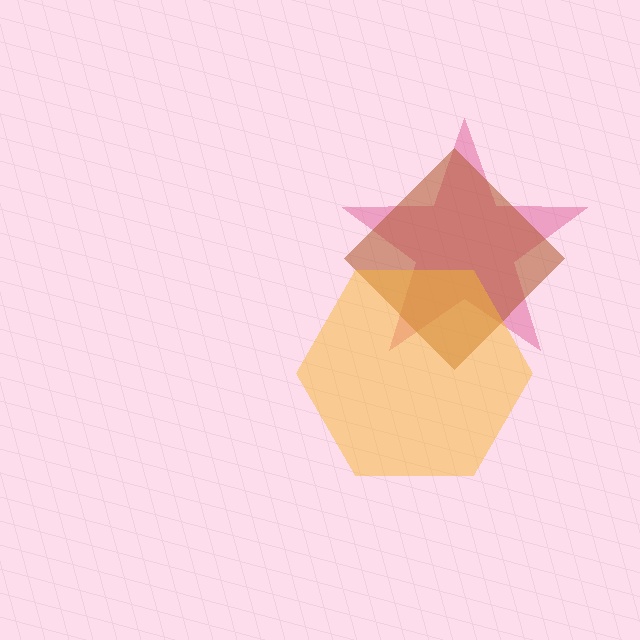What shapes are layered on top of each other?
The layered shapes are: a pink star, a brown diamond, a yellow hexagon.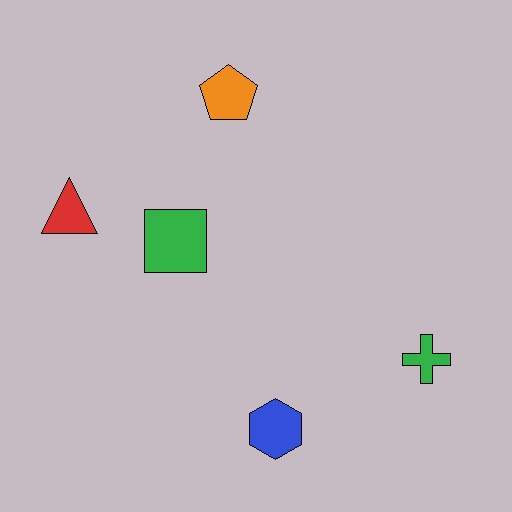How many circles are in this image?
There are no circles.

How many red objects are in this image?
There is 1 red object.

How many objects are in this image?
There are 5 objects.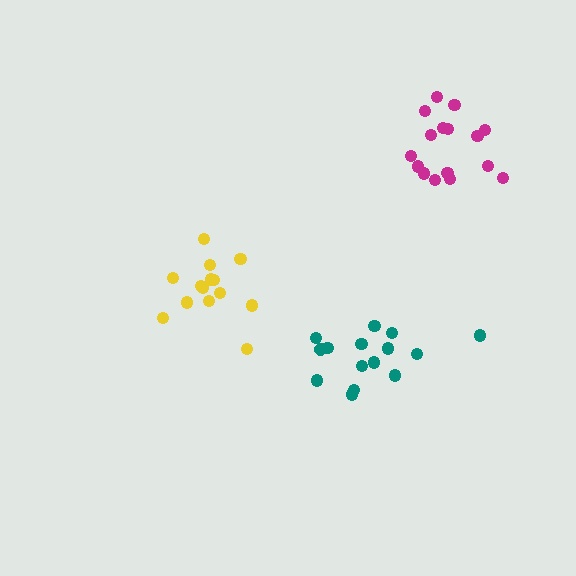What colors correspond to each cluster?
The clusters are colored: yellow, teal, magenta.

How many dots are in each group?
Group 1: 14 dots, Group 2: 15 dots, Group 3: 16 dots (45 total).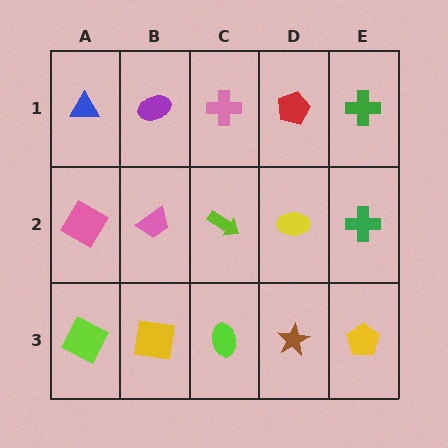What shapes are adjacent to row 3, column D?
A yellow ellipse (row 2, column D), a lime ellipse (row 3, column C), a yellow pentagon (row 3, column E).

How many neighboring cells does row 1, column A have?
2.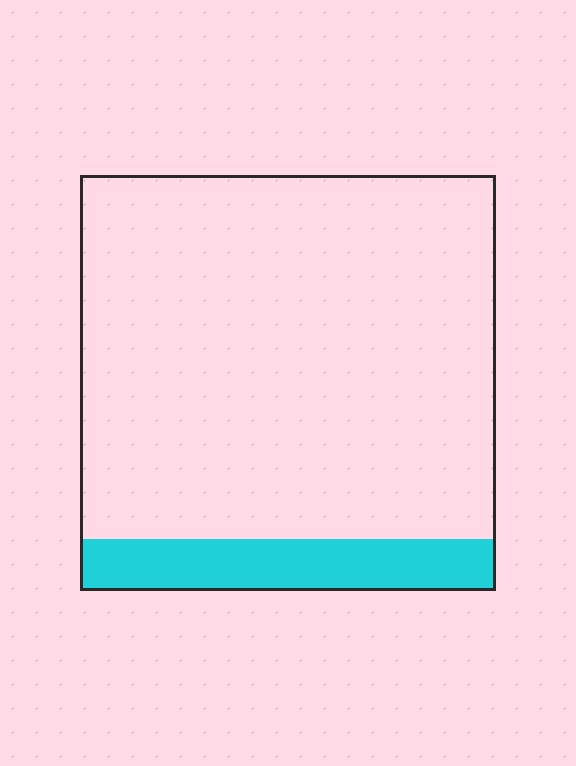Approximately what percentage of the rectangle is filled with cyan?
Approximately 10%.